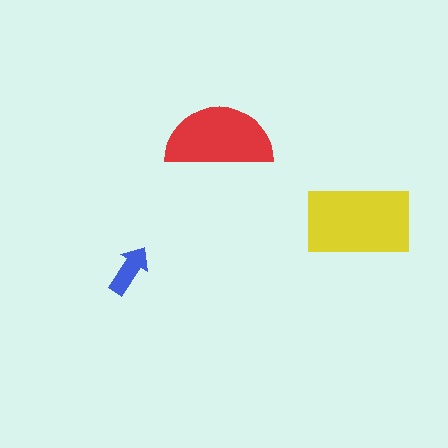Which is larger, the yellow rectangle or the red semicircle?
The yellow rectangle.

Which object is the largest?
The yellow rectangle.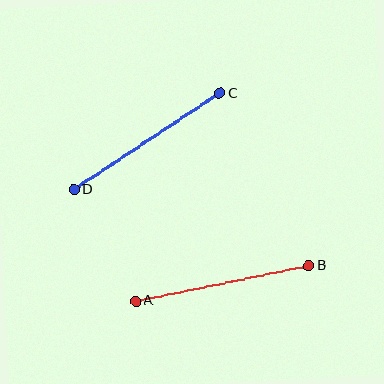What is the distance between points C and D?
The distance is approximately 175 pixels.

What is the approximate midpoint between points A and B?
The midpoint is at approximately (222, 283) pixels.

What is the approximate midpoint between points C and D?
The midpoint is at approximately (147, 142) pixels.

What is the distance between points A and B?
The distance is approximately 177 pixels.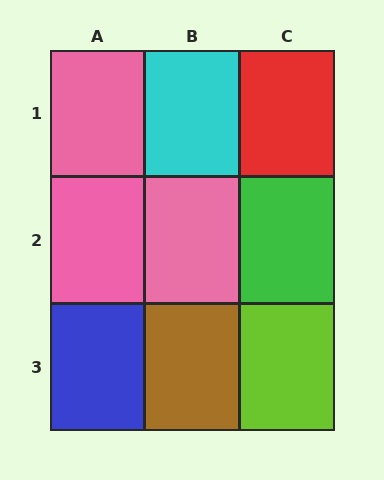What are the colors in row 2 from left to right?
Pink, pink, green.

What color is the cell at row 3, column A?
Blue.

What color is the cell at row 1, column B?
Cyan.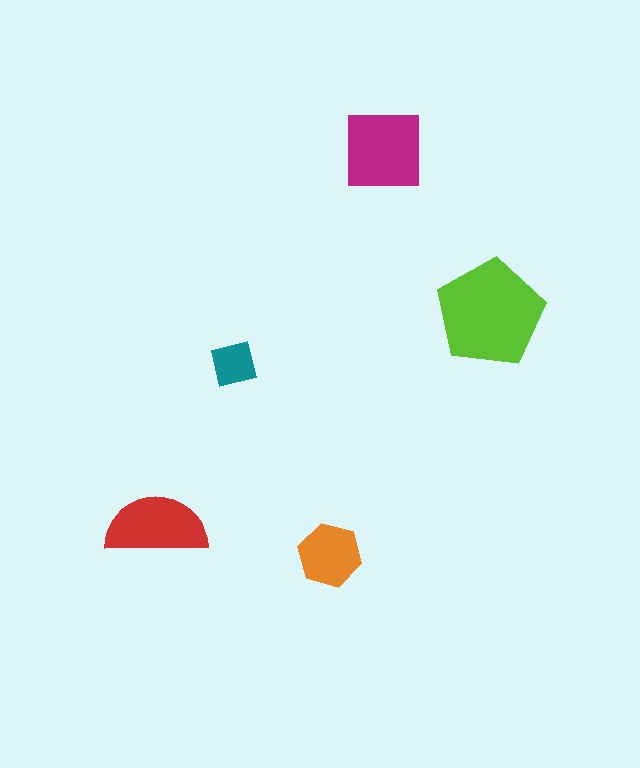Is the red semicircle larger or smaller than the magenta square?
Smaller.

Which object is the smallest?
The teal square.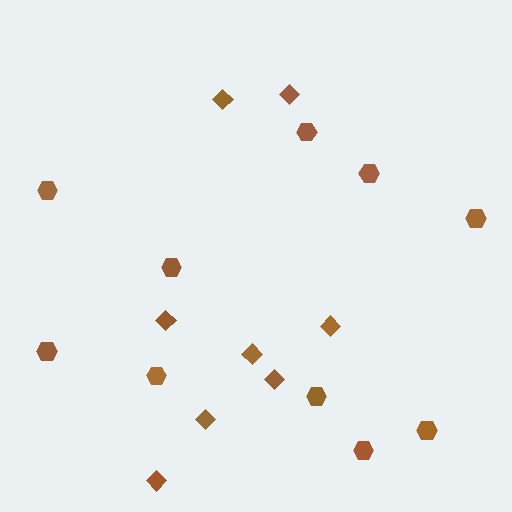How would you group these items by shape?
There are 2 groups: one group of hexagons (10) and one group of diamonds (8).